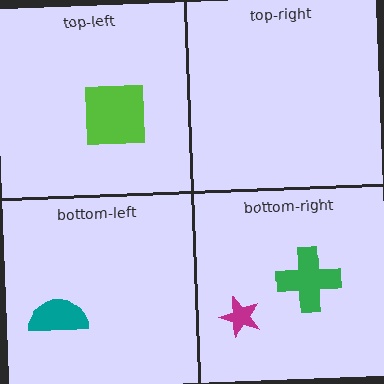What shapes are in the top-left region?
The lime square.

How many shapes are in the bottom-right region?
2.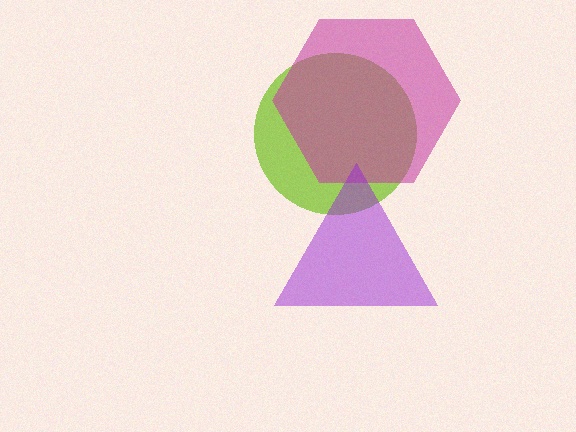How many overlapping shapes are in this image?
There are 3 overlapping shapes in the image.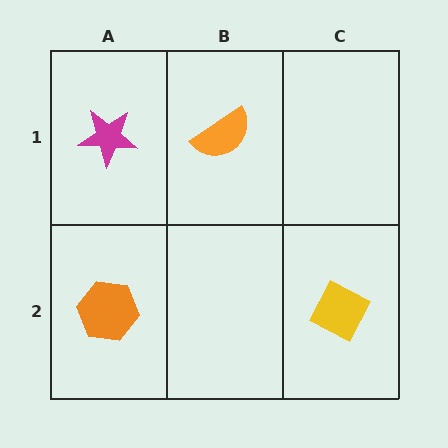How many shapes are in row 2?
2 shapes.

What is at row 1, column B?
An orange semicircle.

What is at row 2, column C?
A yellow diamond.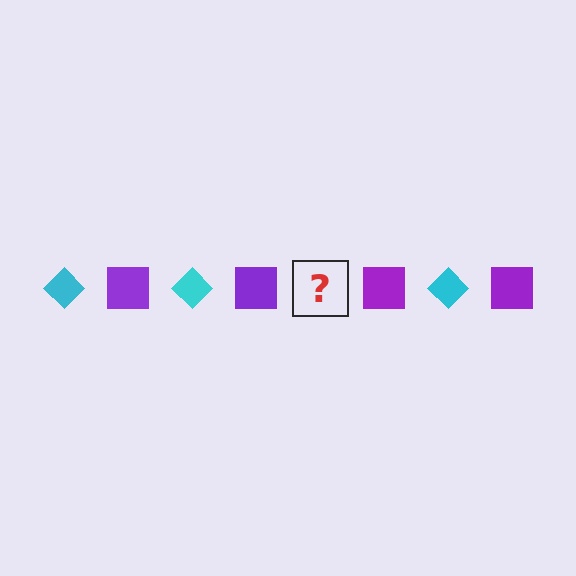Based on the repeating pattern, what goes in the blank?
The blank should be a cyan diamond.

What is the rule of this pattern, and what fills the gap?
The rule is that the pattern alternates between cyan diamond and purple square. The gap should be filled with a cyan diamond.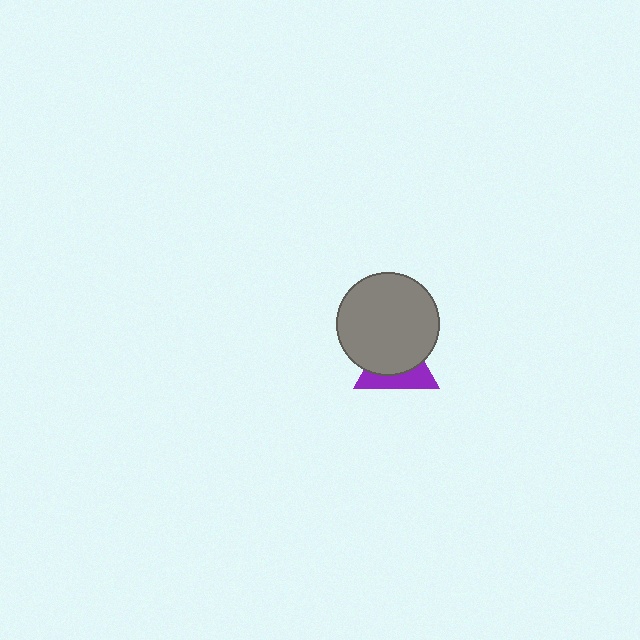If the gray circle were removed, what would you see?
You would see the complete purple triangle.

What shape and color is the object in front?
The object in front is a gray circle.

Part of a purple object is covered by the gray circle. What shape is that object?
It is a triangle.